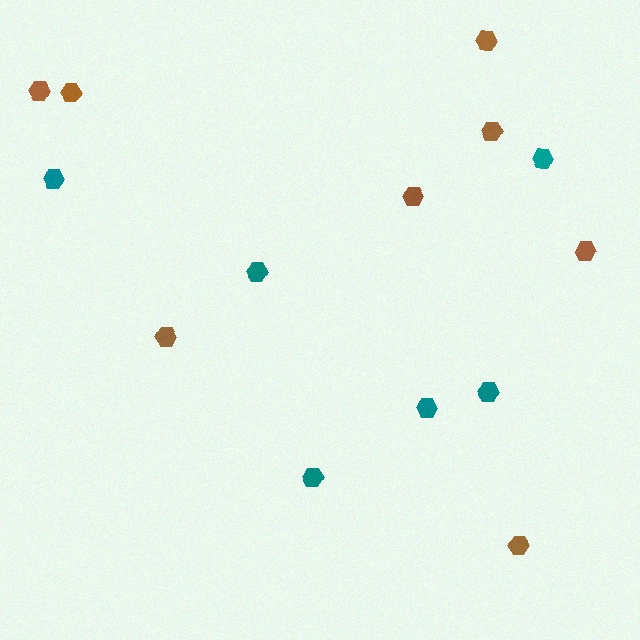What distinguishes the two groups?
There are 2 groups: one group of teal hexagons (6) and one group of brown hexagons (8).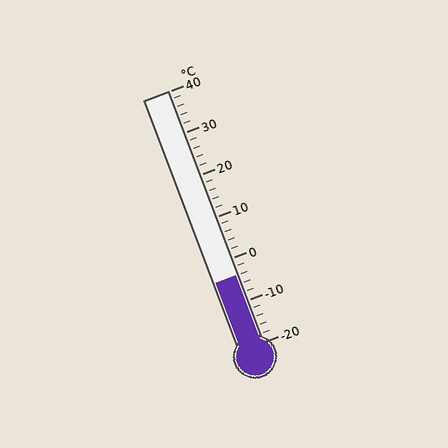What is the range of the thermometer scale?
The thermometer scale ranges from -20°C to 40°C.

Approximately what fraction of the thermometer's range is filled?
The thermometer is filled to approximately 25% of its range.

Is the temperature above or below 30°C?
The temperature is below 30°C.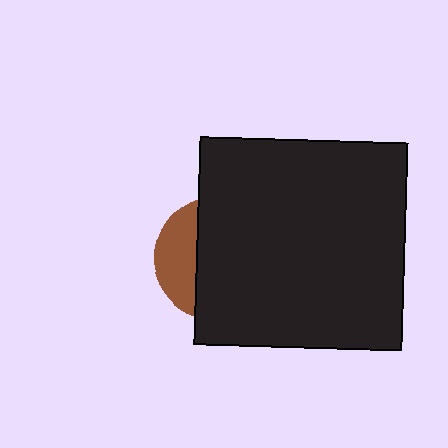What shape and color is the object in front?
The object in front is a black square.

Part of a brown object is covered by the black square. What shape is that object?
It is a circle.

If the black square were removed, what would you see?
You would see the complete brown circle.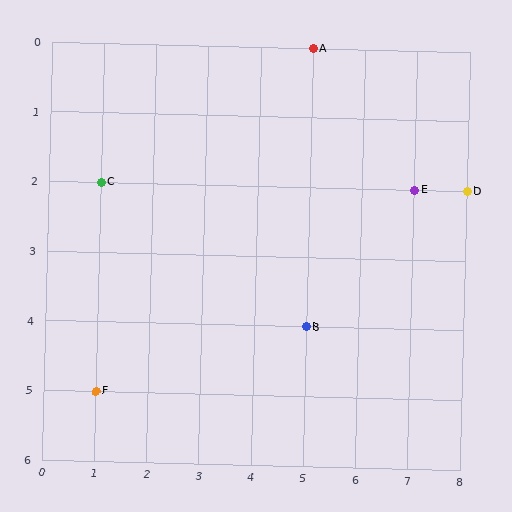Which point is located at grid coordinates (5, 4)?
Point B is at (5, 4).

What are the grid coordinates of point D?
Point D is at grid coordinates (8, 2).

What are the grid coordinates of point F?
Point F is at grid coordinates (1, 5).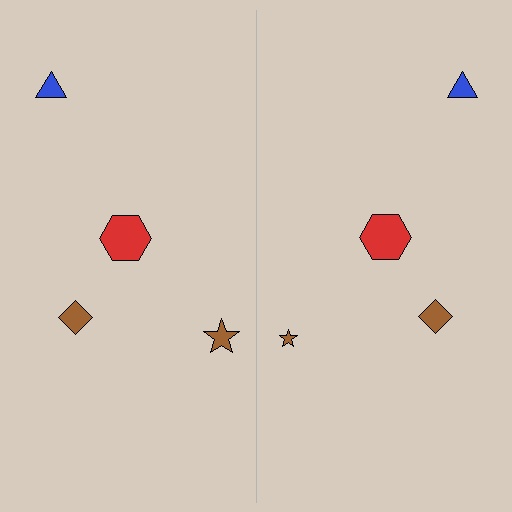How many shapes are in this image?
There are 8 shapes in this image.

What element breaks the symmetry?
The brown star on the right side has a different size than its mirror counterpart.